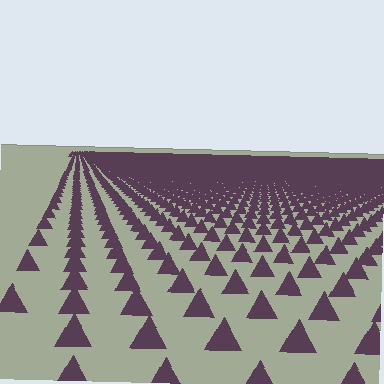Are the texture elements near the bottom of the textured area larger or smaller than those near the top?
Larger. Near the bottom, elements are closer to the viewer and appear at a bigger on-screen size.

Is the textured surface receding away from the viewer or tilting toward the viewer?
The surface is receding away from the viewer. Texture elements get smaller and denser toward the top.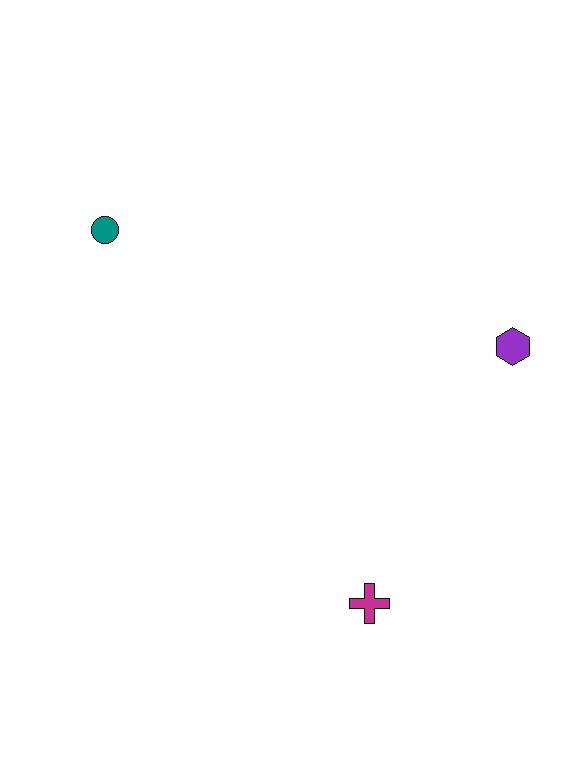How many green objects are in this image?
There are no green objects.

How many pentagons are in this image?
There are no pentagons.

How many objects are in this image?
There are 3 objects.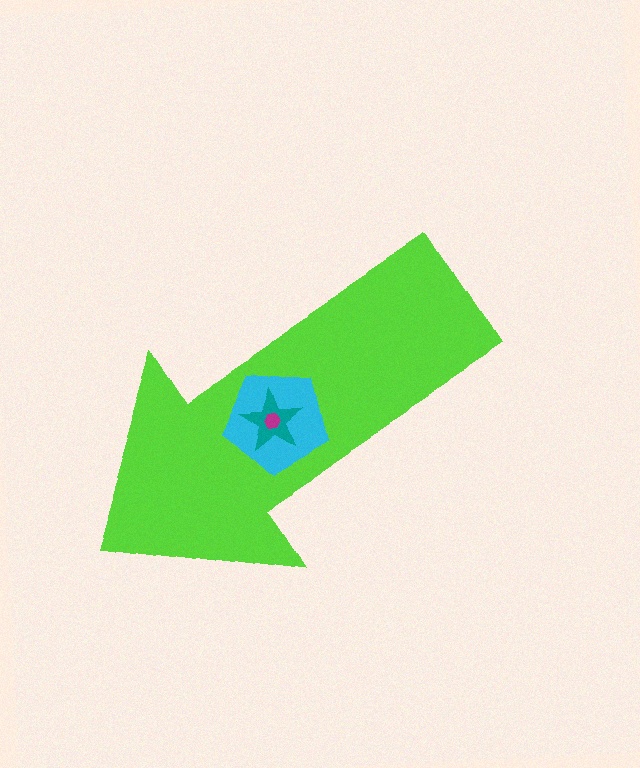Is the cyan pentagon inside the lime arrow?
Yes.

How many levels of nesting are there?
4.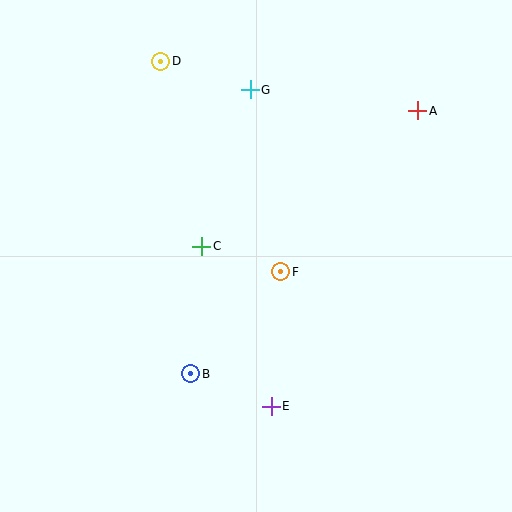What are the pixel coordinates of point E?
Point E is at (271, 406).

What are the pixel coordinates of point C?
Point C is at (202, 246).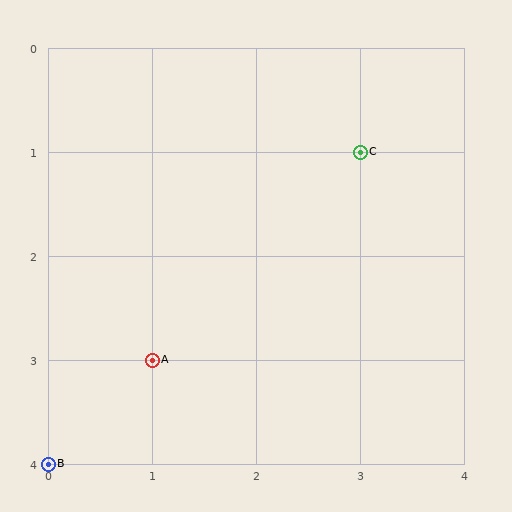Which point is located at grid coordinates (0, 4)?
Point B is at (0, 4).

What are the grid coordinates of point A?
Point A is at grid coordinates (1, 3).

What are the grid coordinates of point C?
Point C is at grid coordinates (3, 1).